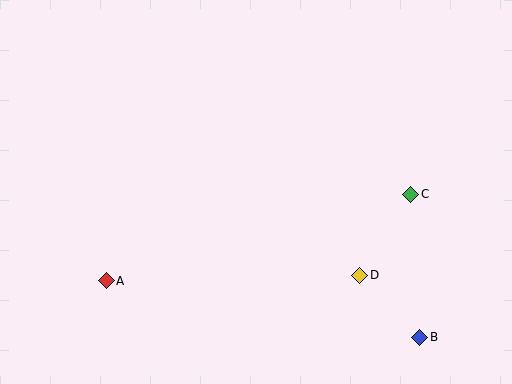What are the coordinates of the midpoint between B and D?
The midpoint between B and D is at (390, 306).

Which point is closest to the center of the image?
Point D at (360, 275) is closest to the center.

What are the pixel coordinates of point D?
Point D is at (360, 275).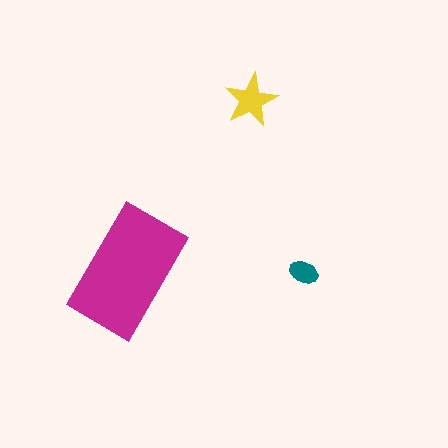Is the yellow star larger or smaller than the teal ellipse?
Larger.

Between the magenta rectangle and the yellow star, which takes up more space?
The magenta rectangle.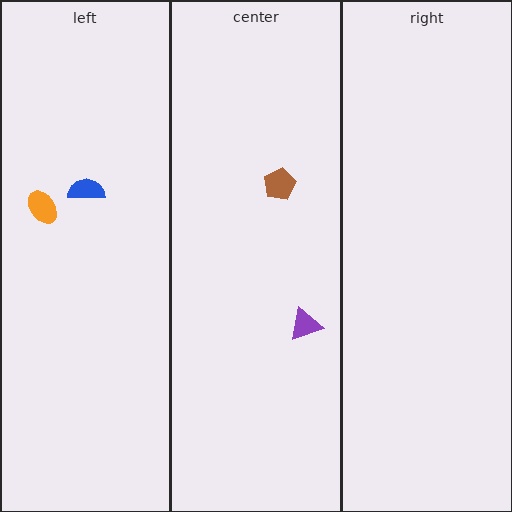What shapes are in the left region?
The blue semicircle, the orange ellipse.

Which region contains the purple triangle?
The center region.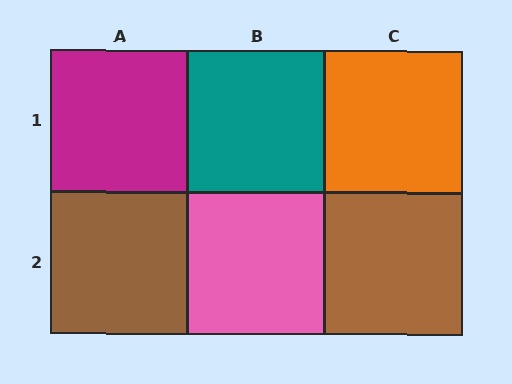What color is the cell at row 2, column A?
Brown.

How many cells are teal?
1 cell is teal.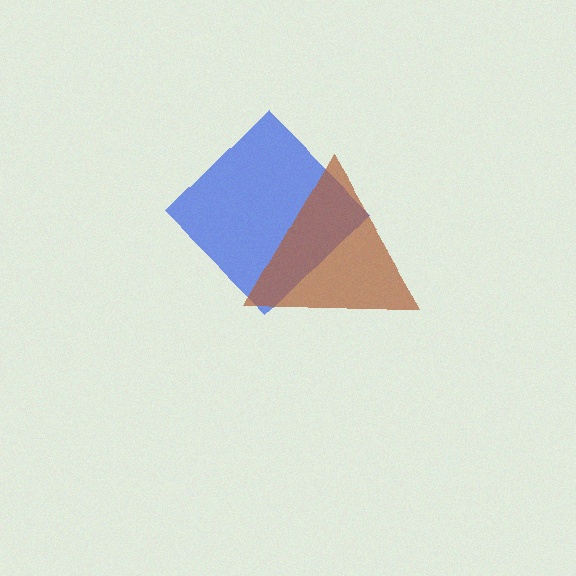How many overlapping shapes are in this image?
There are 2 overlapping shapes in the image.